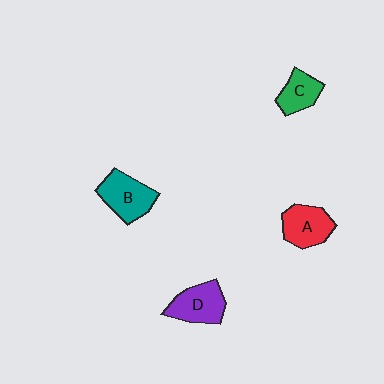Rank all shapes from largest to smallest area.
From largest to smallest: B (teal), D (purple), A (red), C (green).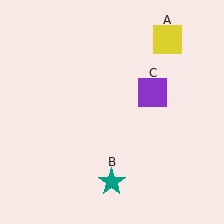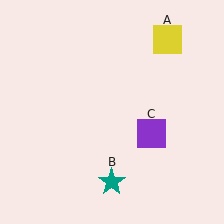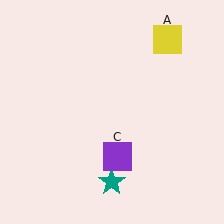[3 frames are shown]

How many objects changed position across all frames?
1 object changed position: purple square (object C).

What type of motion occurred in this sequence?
The purple square (object C) rotated clockwise around the center of the scene.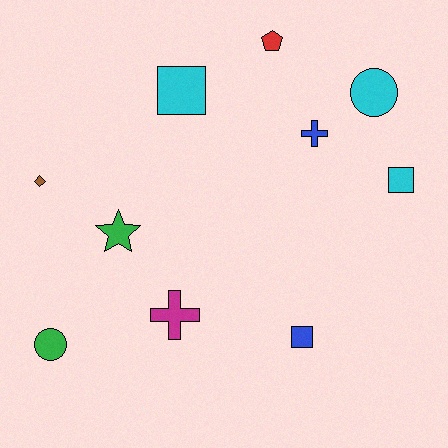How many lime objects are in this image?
There are no lime objects.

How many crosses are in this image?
There are 2 crosses.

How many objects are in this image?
There are 10 objects.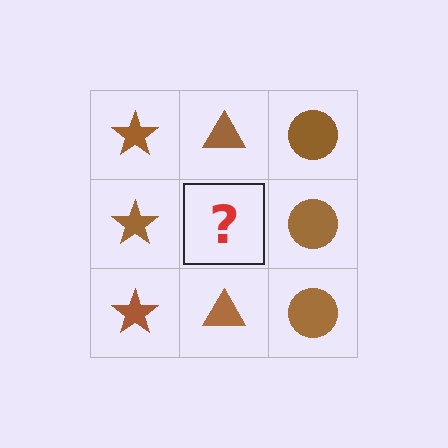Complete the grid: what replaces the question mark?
The question mark should be replaced with a brown triangle.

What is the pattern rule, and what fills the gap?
The rule is that each column has a consistent shape. The gap should be filled with a brown triangle.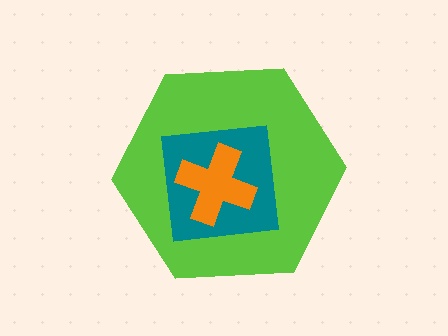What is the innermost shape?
The orange cross.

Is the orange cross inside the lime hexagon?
Yes.